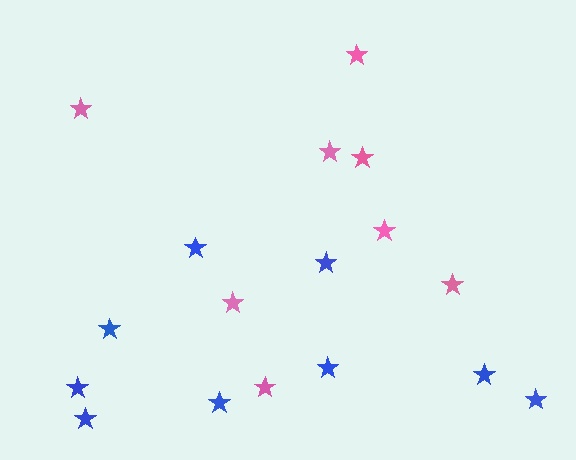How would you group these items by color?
There are 2 groups: one group of blue stars (9) and one group of pink stars (8).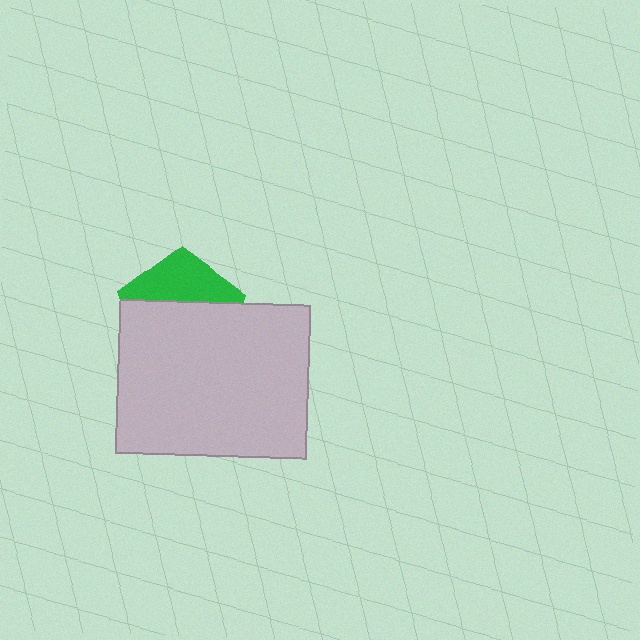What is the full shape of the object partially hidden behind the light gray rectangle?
The partially hidden object is a green pentagon.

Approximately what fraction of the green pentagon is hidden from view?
Roughly 63% of the green pentagon is hidden behind the light gray rectangle.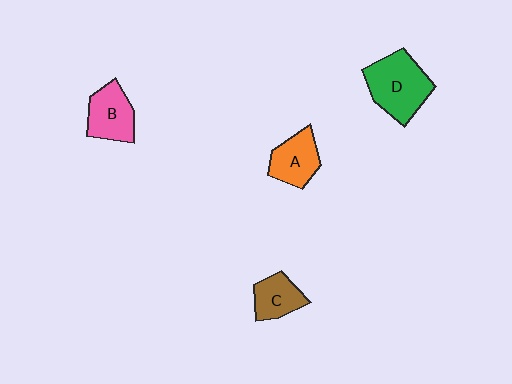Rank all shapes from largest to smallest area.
From largest to smallest: D (green), B (pink), A (orange), C (brown).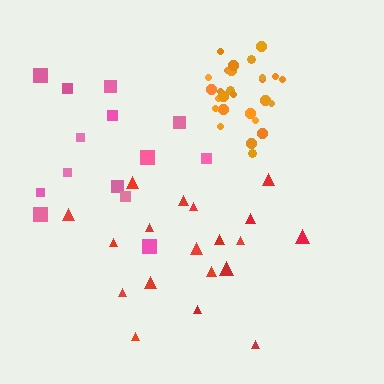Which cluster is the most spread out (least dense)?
Pink.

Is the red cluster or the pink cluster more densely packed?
Red.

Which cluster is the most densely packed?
Orange.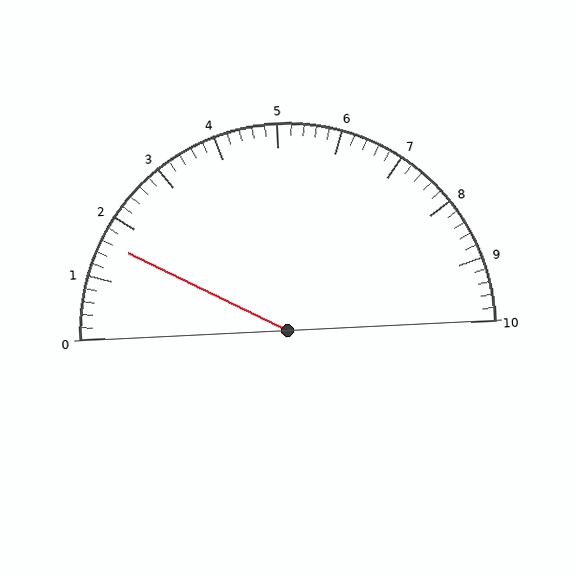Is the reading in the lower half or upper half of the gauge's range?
The reading is in the lower half of the range (0 to 10).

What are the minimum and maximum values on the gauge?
The gauge ranges from 0 to 10.